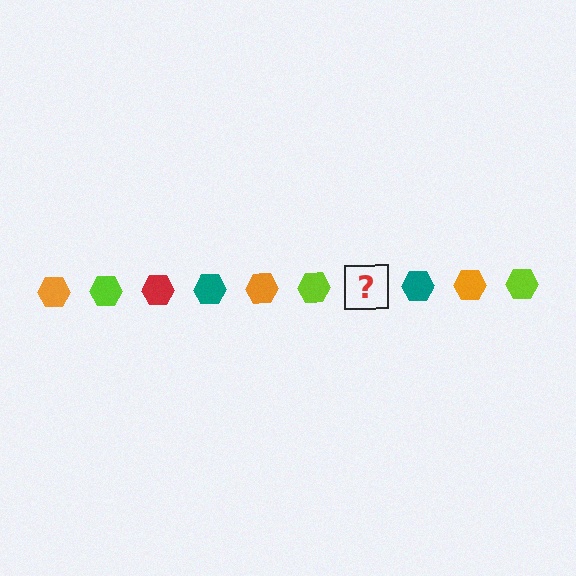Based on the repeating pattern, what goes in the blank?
The blank should be a red hexagon.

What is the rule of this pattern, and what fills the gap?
The rule is that the pattern cycles through orange, lime, red, teal hexagons. The gap should be filled with a red hexagon.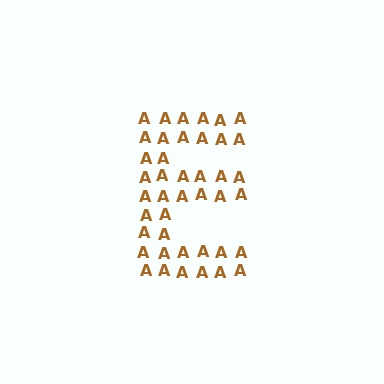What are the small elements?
The small elements are letter A's.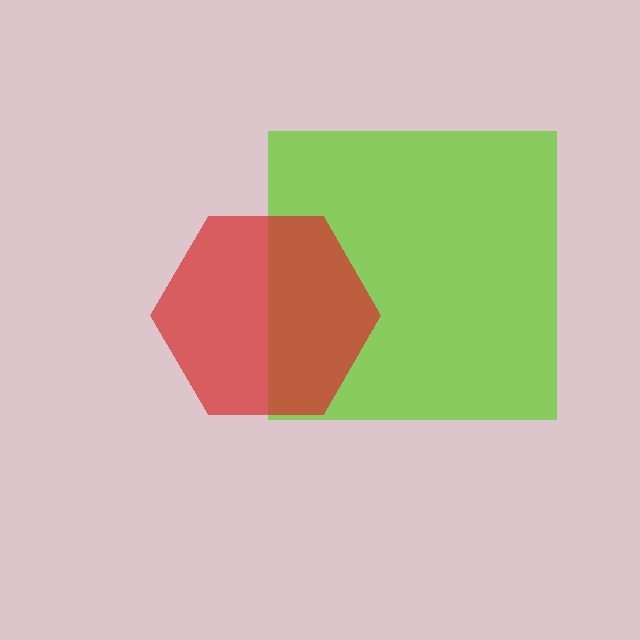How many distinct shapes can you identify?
There are 2 distinct shapes: a lime square, a red hexagon.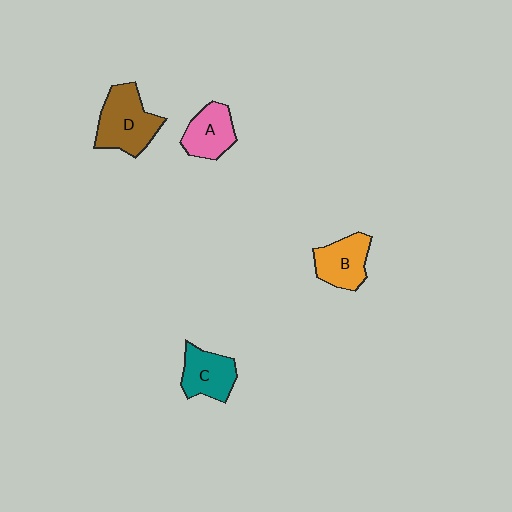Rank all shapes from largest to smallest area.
From largest to smallest: D (brown), C (teal), B (orange), A (pink).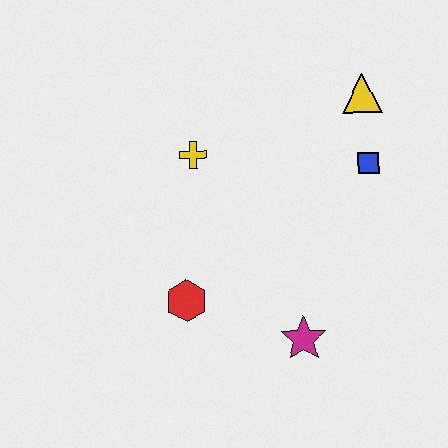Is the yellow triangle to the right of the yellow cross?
Yes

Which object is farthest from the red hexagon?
The yellow triangle is farthest from the red hexagon.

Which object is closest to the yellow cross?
The red hexagon is closest to the yellow cross.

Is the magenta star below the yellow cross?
Yes